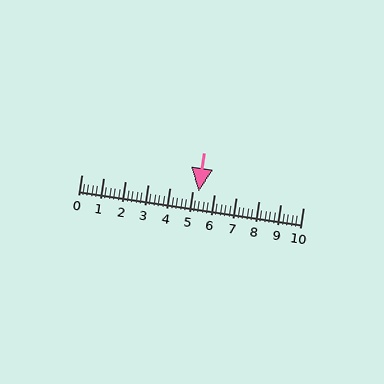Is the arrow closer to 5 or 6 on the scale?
The arrow is closer to 5.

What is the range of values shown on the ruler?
The ruler shows values from 0 to 10.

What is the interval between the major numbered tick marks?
The major tick marks are spaced 1 units apart.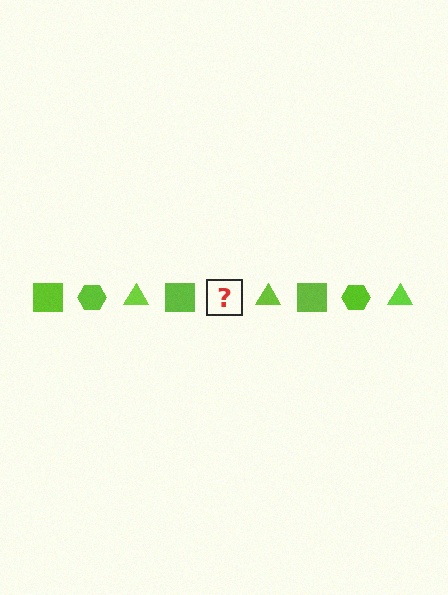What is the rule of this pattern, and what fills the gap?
The rule is that the pattern cycles through square, hexagon, triangle shapes in lime. The gap should be filled with a lime hexagon.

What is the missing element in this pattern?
The missing element is a lime hexagon.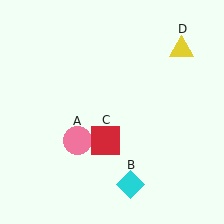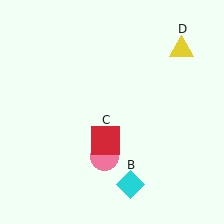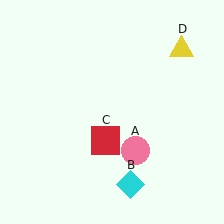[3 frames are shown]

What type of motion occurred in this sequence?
The pink circle (object A) rotated counterclockwise around the center of the scene.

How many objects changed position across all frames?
1 object changed position: pink circle (object A).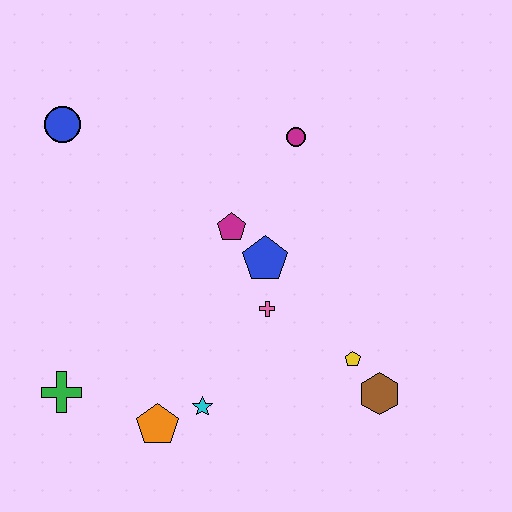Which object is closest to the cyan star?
The orange pentagon is closest to the cyan star.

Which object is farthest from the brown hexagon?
The blue circle is farthest from the brown hexagon.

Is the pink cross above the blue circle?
No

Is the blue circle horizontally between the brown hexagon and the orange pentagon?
No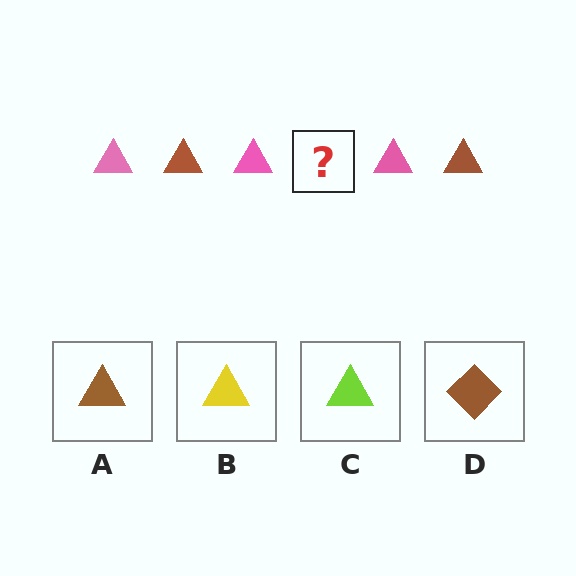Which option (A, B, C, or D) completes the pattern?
A.